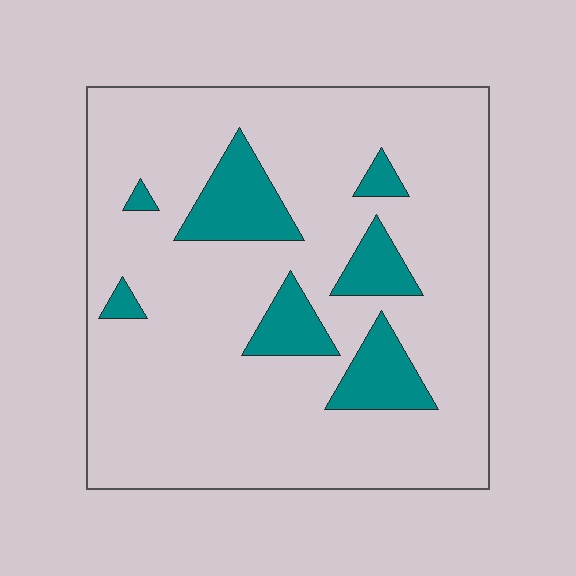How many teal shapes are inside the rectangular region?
7.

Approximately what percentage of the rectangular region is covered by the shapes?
Approximately 15%.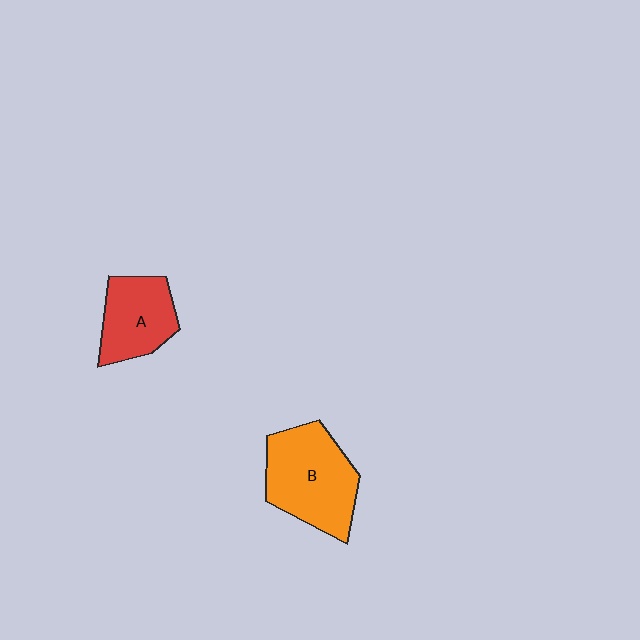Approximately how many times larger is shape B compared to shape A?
Approximately 1.5 times.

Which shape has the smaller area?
Shape A (red).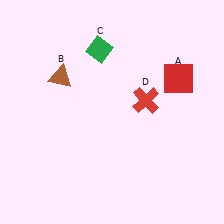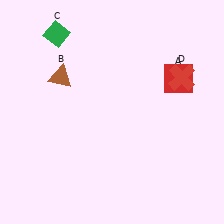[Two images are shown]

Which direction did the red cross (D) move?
The red cross (D) moved right.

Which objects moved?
The objects that moved are: the green diamond (C), the red cross (D).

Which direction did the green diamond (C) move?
The green diamond (C) moved left.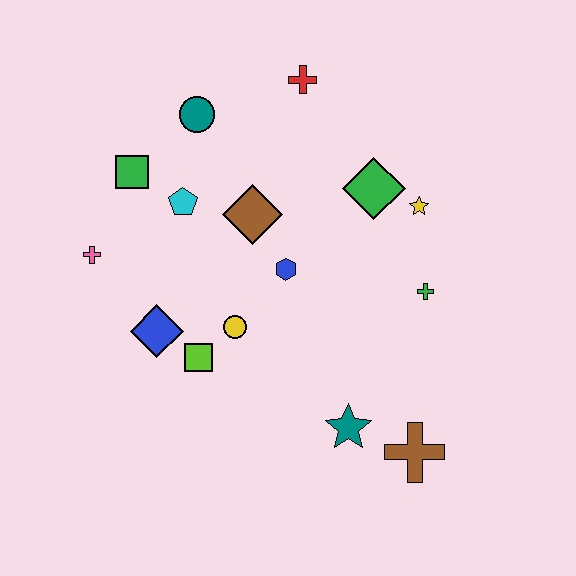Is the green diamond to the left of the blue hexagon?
No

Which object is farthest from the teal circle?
The brown cross is farthest from the teal circle.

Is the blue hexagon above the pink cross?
No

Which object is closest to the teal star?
The brown cross is closest to the teal star.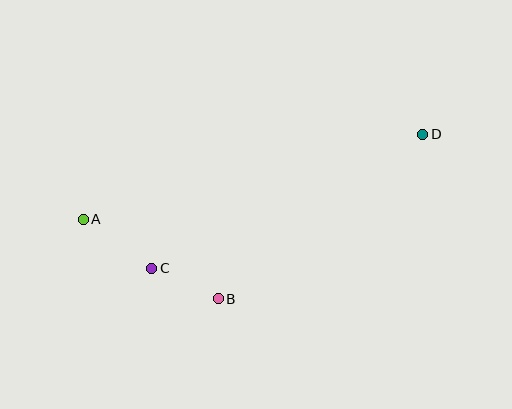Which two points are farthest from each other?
Points A and D are farthest from each other.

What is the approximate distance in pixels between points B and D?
The distance between B and D is approximately 263 pixels.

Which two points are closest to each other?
Points B and C are closest to each other.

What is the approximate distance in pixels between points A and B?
The distance between A and B is approximately 157 pixels.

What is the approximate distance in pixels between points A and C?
The distance between A and C is approximately 84 pixels.